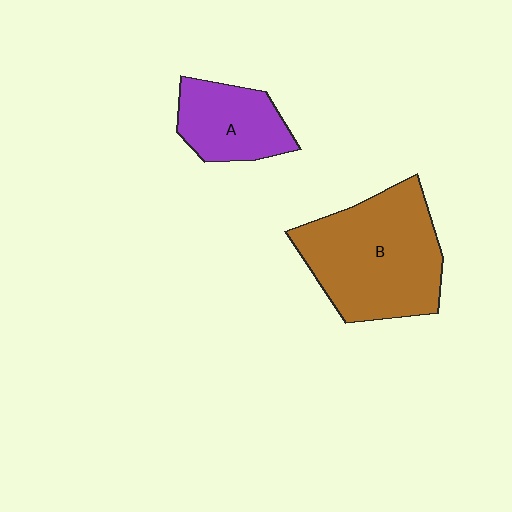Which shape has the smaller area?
Shape A (purple).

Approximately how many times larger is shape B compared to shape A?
Approximately 2.0 times.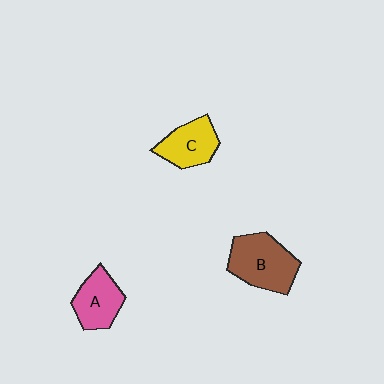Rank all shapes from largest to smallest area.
From largest to smallest: B (brown), A (pink), C (yellow).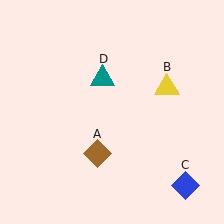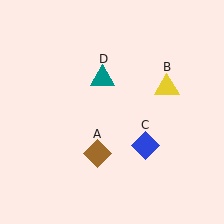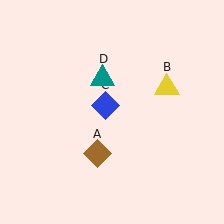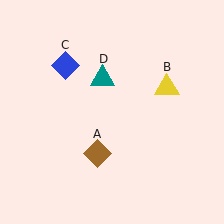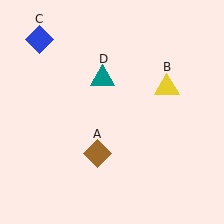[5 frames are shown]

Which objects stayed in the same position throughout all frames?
Brown diamond (object A) and yellow triangle (object B) and teal triangle (object D) remained stationary.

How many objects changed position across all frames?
1 object changed position: blue diamond (object C).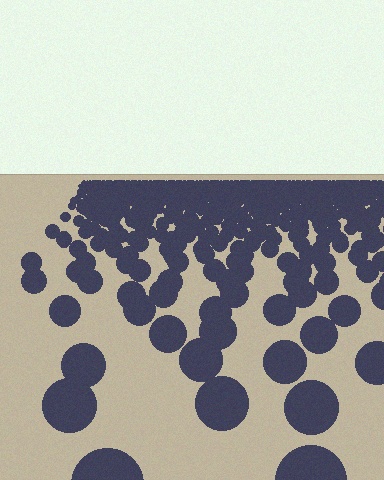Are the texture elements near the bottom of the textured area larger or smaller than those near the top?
Larger. Near the bottom, elements are closer to the viewer and appear at a bigger on-screen size.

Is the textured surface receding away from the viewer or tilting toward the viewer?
The surface is receding away from the viewer. Texture elements get smaller and denser toward the top.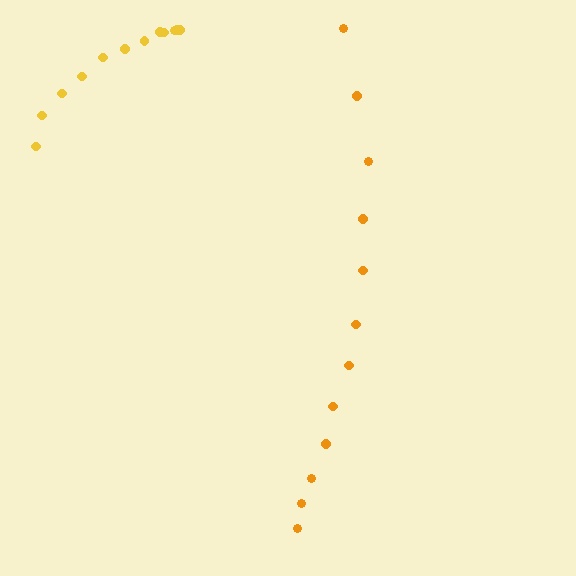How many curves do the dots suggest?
There are 2 distinct paths.